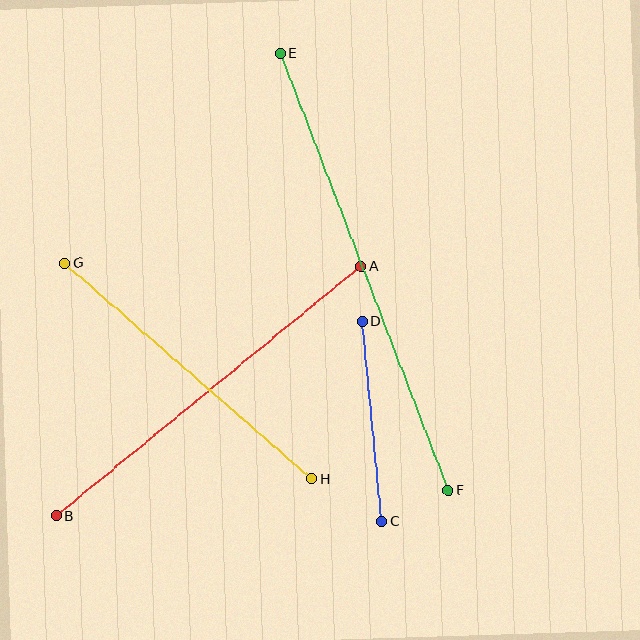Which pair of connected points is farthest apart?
Points E and F are farthest apart.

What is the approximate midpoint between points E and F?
The midpoint is at approximately (364, 272) pixels.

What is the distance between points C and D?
The distance is approximately 201 pixels.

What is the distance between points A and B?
The distance is approximately 394 pixels.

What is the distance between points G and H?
The distance is approximately 328 pixels.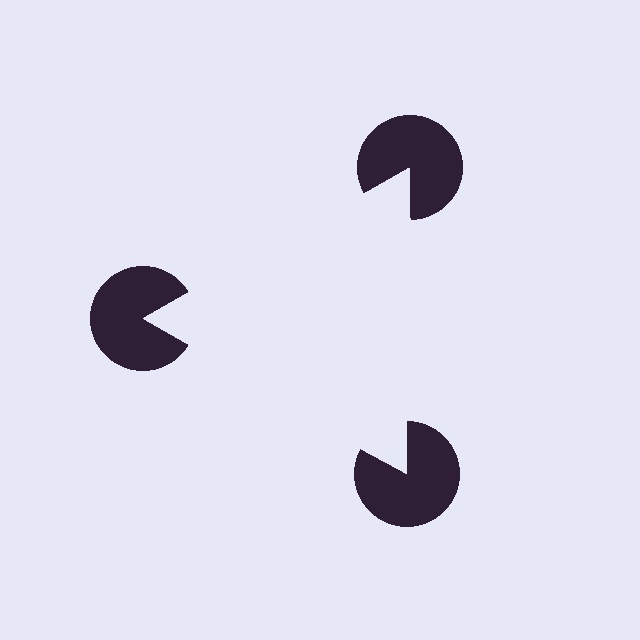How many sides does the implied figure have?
3 sides.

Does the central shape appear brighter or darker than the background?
It typically appears slightly brighter than the background, even though no actual brightness change is drawn.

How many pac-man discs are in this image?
There are 3 — one at each vertex of the illusory triangle.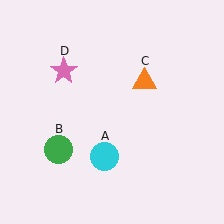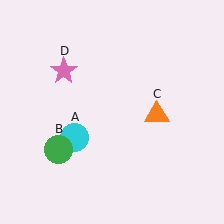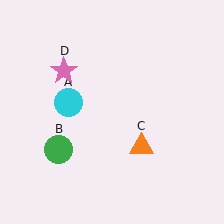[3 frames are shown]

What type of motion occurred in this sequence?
The cyan circle (object A), orange triangle (object C) rotated clockwise around the center of the scene.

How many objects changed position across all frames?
2 objects changed position: cyan circle (object A), orange triangle (object C).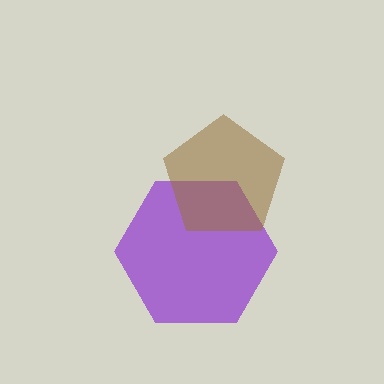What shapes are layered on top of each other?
The layered shapes are: a purple hexagon, a brown pentagon.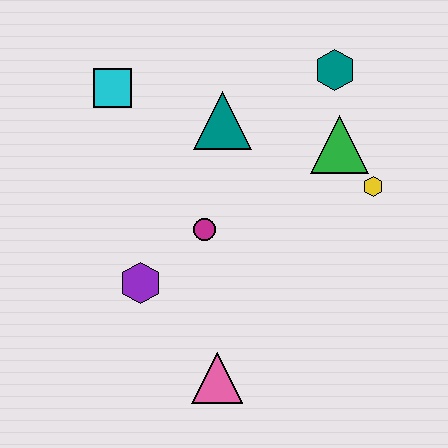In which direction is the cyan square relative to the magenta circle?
The cyan square is above the magenta circle.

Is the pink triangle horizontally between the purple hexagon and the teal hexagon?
Yes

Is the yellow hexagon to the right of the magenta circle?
Yes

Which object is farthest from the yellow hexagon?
The cyan square is farthest from the yellow hexagon.